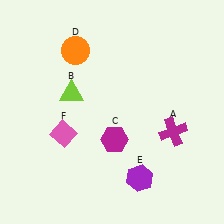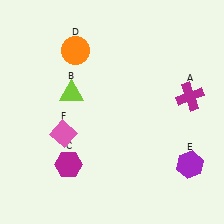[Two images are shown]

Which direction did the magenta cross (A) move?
The magenta cross (A) moved up.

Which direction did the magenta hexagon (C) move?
The magenta hexagon (C) moved left.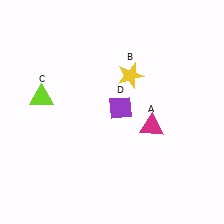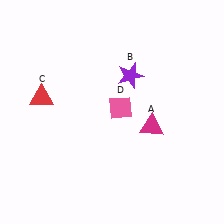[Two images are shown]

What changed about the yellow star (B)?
In Image 1, B is yellow. In Image 2, it changed to purple.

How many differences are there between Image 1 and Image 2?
There are 3 differences between the two images.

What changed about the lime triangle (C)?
In Image 1, C is lime. In Image 2, it changed to red.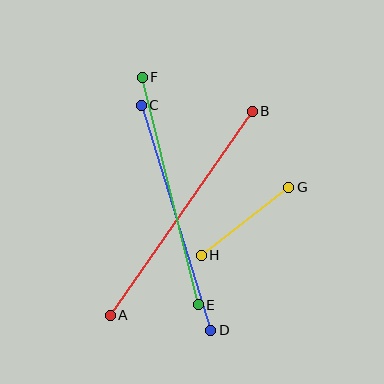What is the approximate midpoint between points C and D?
The midpoint is at approximately (176, 218) pixels.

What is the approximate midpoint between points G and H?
The midpoint is at approximately (245, 221) pixels.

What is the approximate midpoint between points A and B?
The midpoint is at approximately (181, 213) pixels.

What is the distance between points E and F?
The distance is approximately 235 pixels.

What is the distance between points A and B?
The distance is approximately 248 pixels.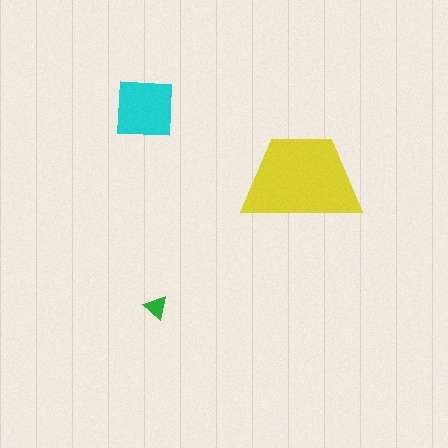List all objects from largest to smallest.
The yellow trapezoid, the cyan square, the green triangle.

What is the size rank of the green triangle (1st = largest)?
3rd.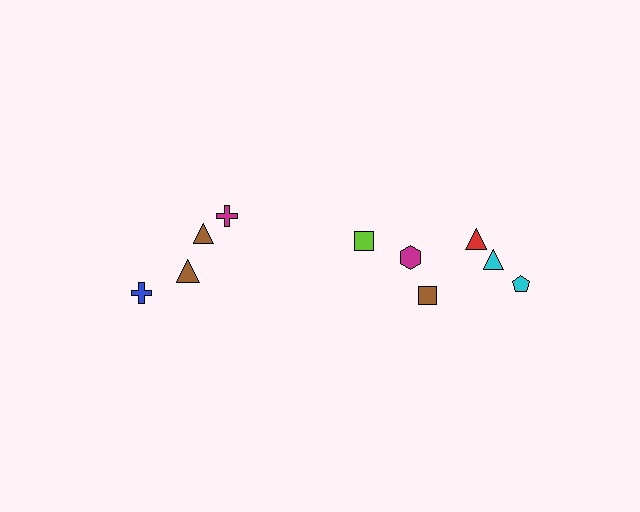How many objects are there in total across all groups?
There are 10 objects.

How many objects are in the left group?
There are 4 objects.